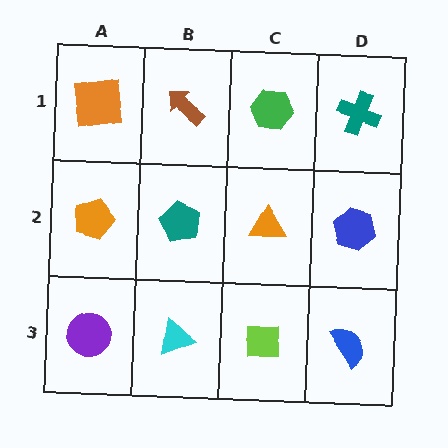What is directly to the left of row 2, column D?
An orange triangle.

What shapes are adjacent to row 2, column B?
A brown arrow (row 1, column B), a cyan triangle (row 3, column B), an orange pentagon (row 2, column A), an orange triangle (row 2, column C).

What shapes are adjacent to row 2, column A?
An orange square (row 1, column A), a purple circle (row 3, column A), a teal pentagon (row 2, column B).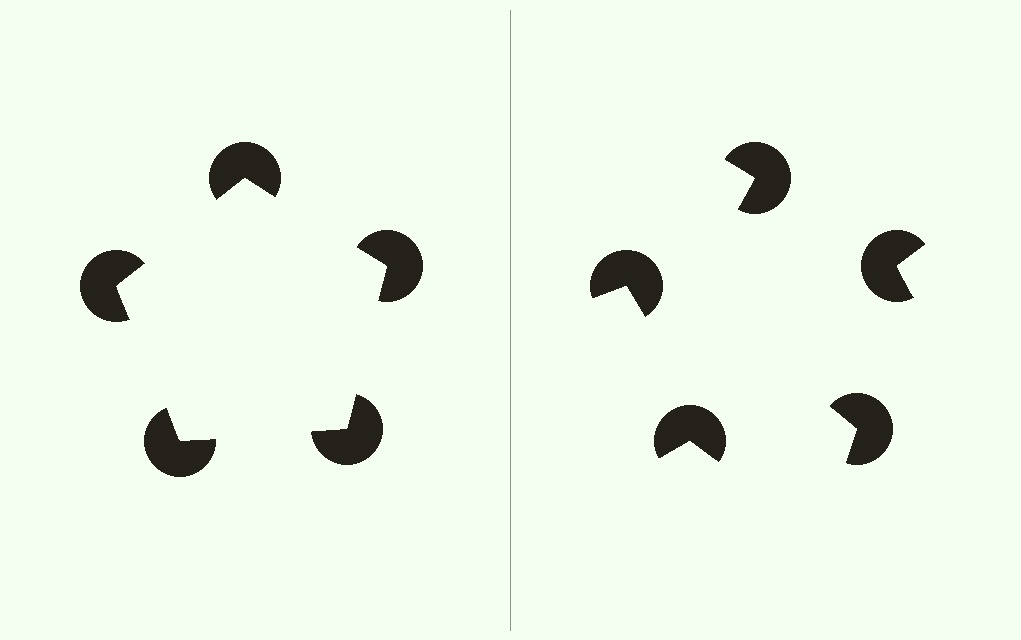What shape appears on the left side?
An illusory pentagon.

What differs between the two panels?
The pac-man discs are positioned identically on both sides; only the wedge orientations differ. On the left they align to a pentagon; on the right they are misaligned.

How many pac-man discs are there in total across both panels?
10 — 5 on each side.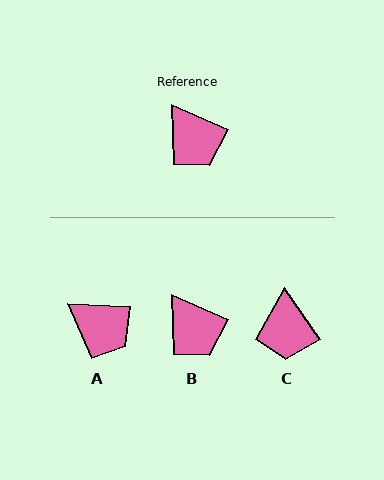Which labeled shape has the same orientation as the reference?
B.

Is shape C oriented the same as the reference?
No, it is off by about 32 degrees.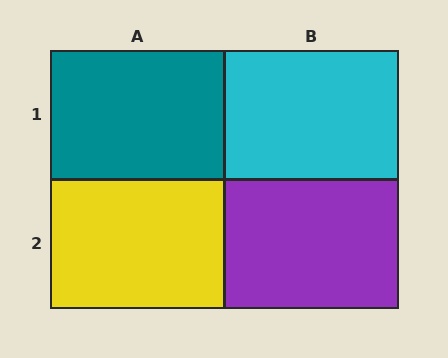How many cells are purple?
1 cell is purple.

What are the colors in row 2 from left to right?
Yellow, purple.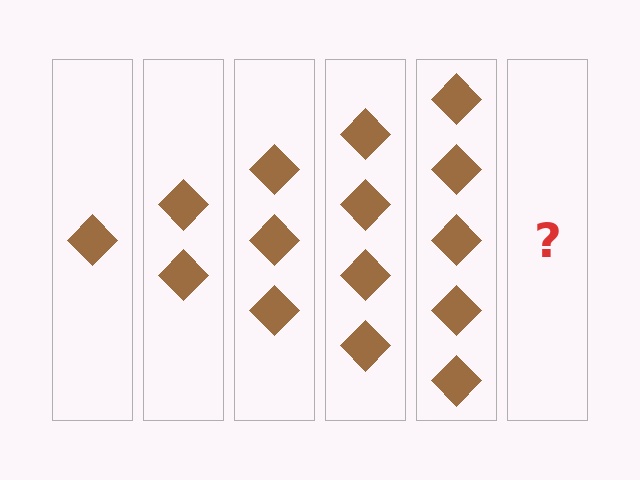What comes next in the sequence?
The next element should be 6 diamonds.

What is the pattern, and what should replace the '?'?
The pattern is that each step adds one more diamond. The '?' should be 6 diamonds.